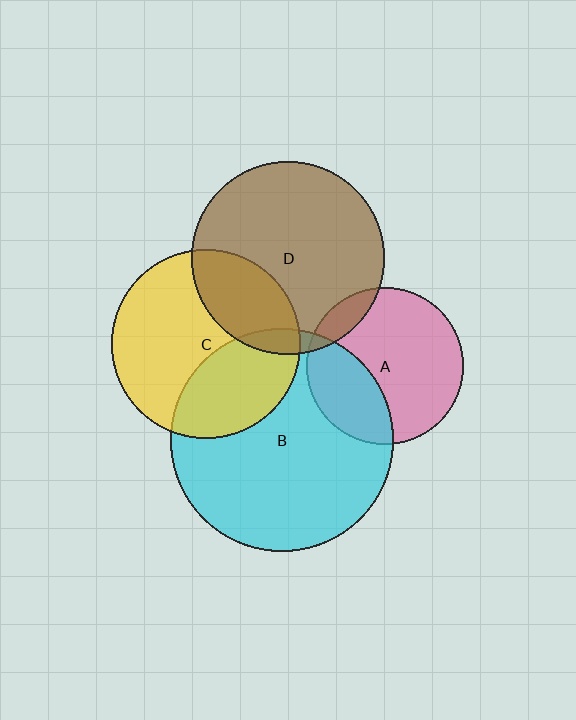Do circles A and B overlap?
Yes.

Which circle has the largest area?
Circle B (cyan).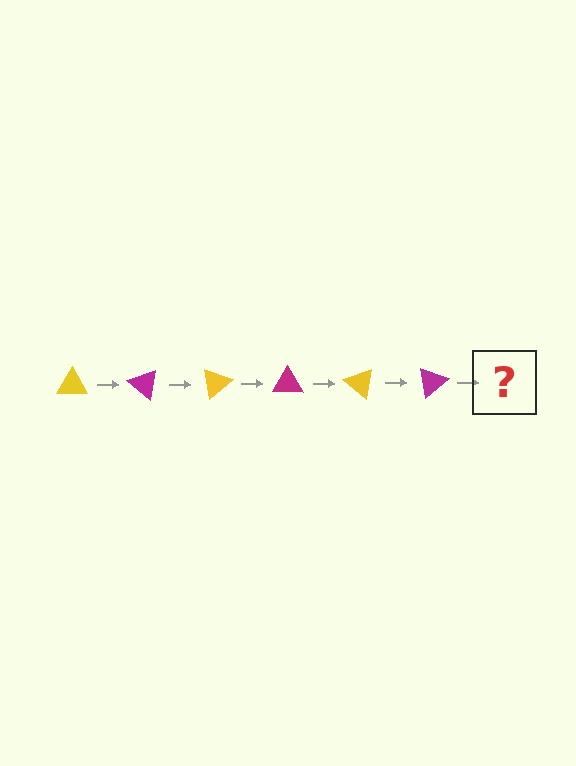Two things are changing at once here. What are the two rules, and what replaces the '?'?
The two rules are that it rotates 40 degrees each step and the color cycles through yellow and magenta. The '?' should be a yellow triangle, rotated 240 degrees from the start.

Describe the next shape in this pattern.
It should be a yellow triangle, rotated 240 degrees from the start.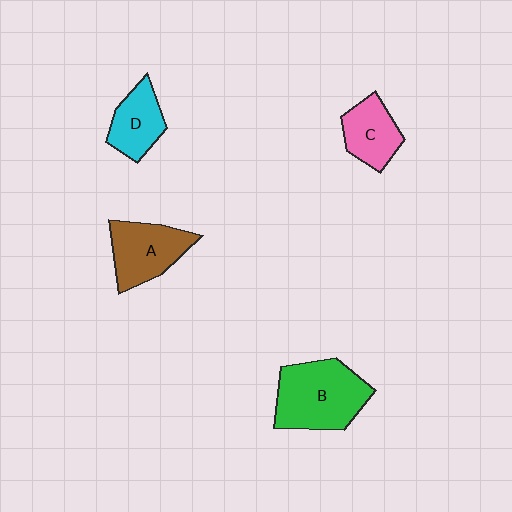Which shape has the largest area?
Shape B (green).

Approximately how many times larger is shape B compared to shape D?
Approximately 1.8 times.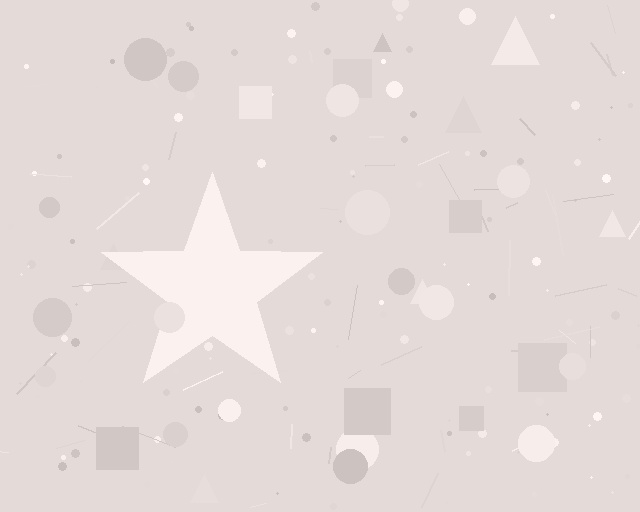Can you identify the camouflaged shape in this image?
The camouflaged shape is a star.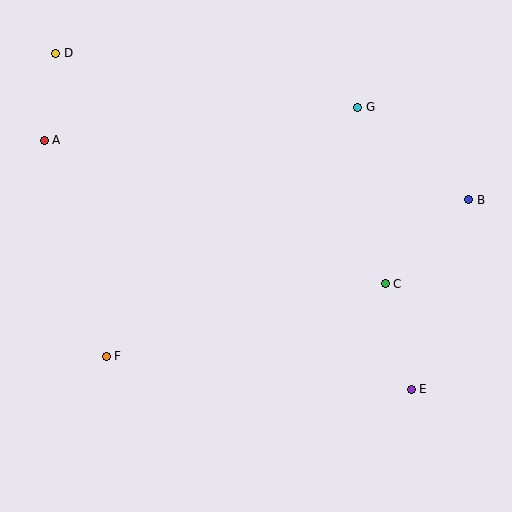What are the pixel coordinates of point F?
Point F is at (106, 356).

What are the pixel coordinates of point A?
Point A is at (44, 140).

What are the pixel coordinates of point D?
Point D is at (56, 53).